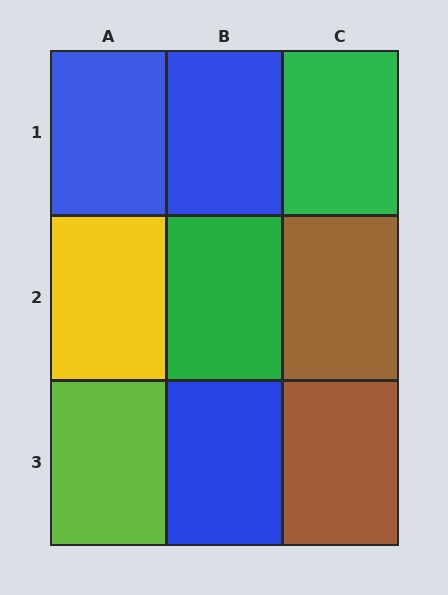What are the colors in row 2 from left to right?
Yellow, green, brown.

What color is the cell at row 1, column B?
Blue.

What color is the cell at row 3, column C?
Brown.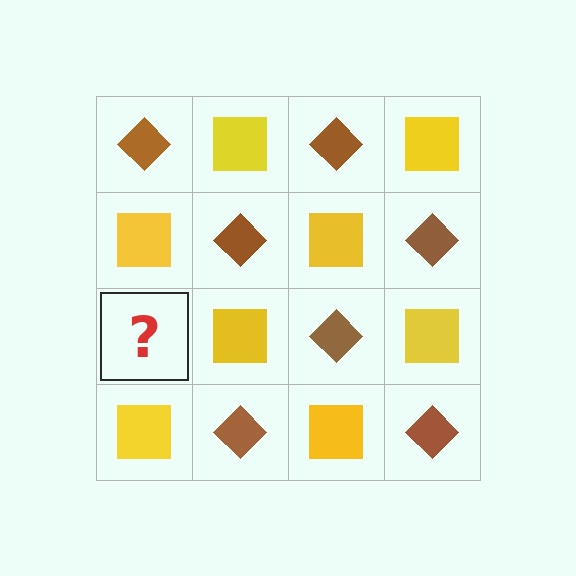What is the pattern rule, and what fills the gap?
The rule is that it alternates brown diamond and yellow square in a checkerboard pattern. The gap should be filled with a brown diamond.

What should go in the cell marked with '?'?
The missing cell should contain a brown diamond.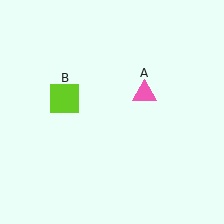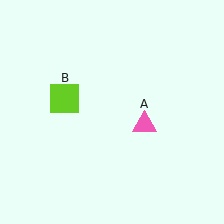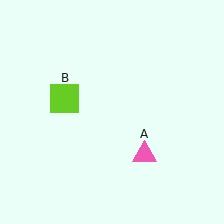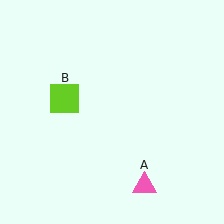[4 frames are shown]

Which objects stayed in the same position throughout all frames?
Lime square (object B) remained stationary.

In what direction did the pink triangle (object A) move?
The pink triangle (object A) moved down.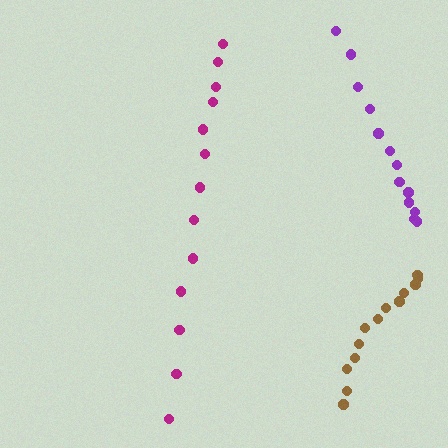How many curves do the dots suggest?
There are 3 distinct paths.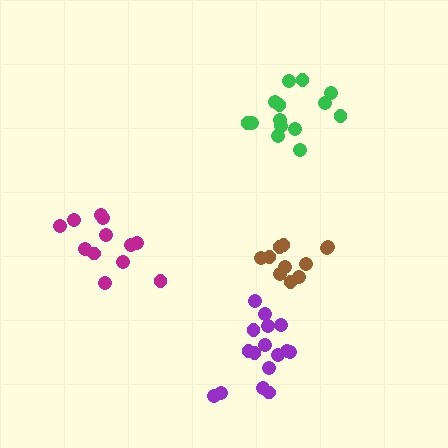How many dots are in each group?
Group 1: 14 dots, Group 2: 12 dots, Group 3: 11 dots, Group 4: 16 dots (53 total).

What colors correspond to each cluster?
The clusters are colored: green, magenta, brown, purple.